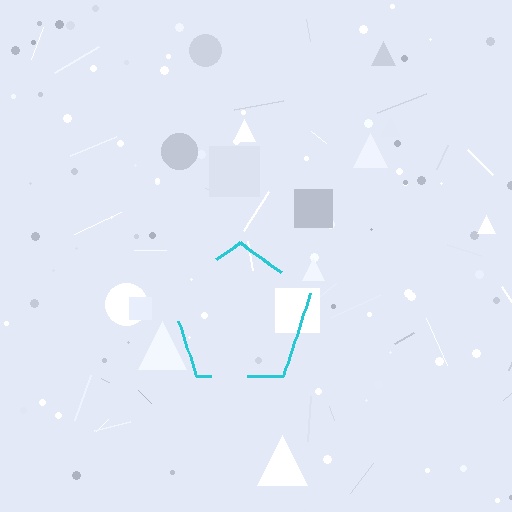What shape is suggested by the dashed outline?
The dashed outline suggests a pentagon.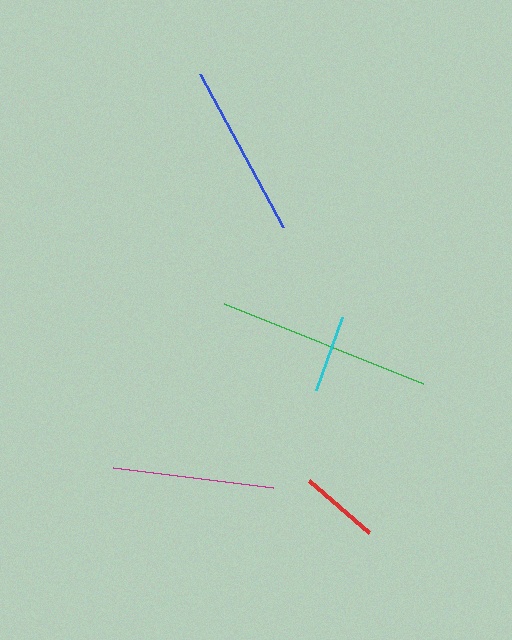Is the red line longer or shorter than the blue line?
The blue line is longer than the red line.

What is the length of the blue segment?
The blue segment is approximately 175 pixels long.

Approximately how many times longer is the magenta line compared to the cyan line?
The magenta line is approximately 2.1 times the length of the cyan line.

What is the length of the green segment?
The green segment is approximately 215 pixels long.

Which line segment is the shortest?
The cyan line is the shortest at approximately 78 pixels.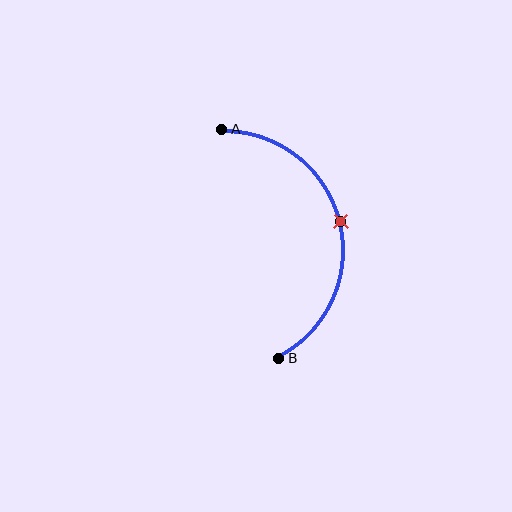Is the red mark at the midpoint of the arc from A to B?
Yes. The red mark lies on the arc at equal arc-length from both A and B — it is the arc midpoint.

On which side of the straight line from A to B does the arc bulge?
The arc bulges to the right of the straight line connecting A and B.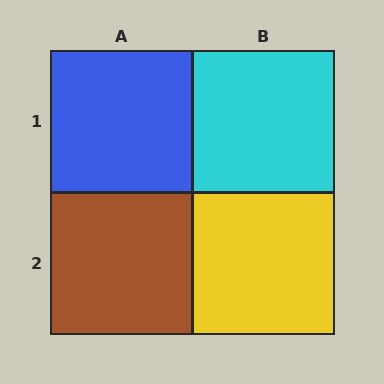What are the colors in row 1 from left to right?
Blue, cyan.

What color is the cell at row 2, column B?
Yellow.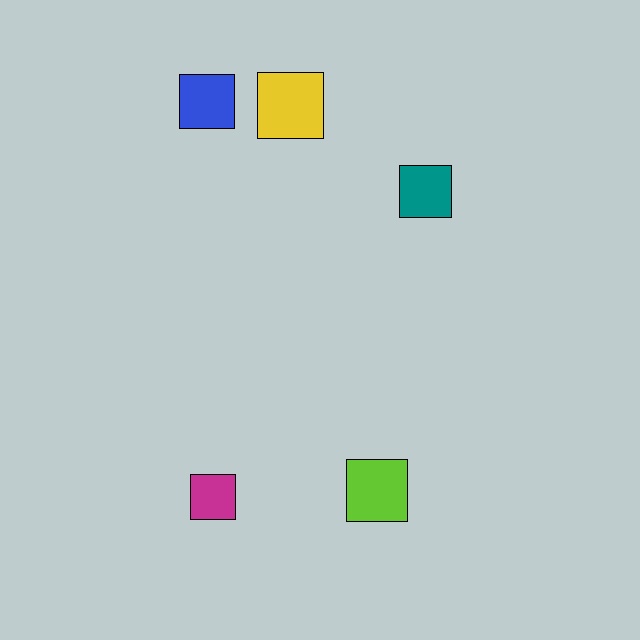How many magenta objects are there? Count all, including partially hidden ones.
There is 1 magenta object.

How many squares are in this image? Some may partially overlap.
There are 5 squares.